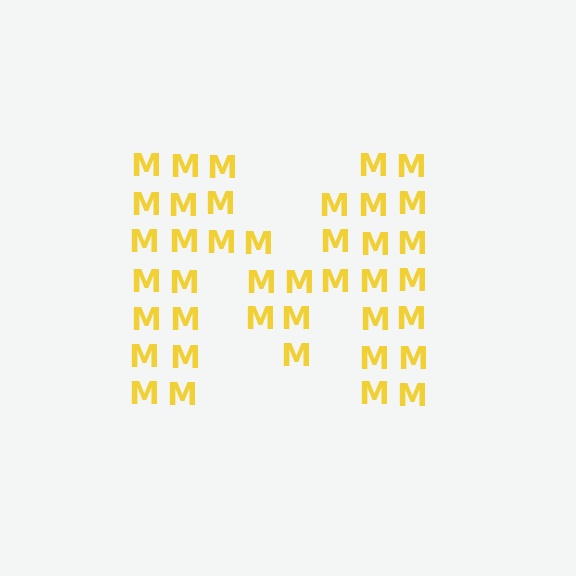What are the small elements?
The small elements are letter M's.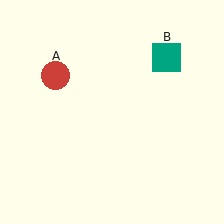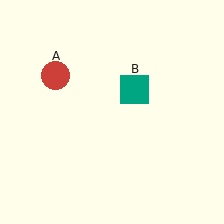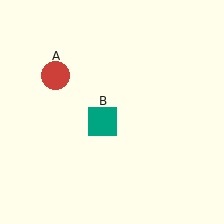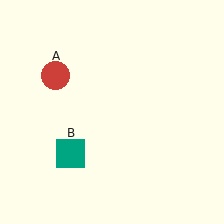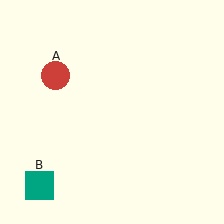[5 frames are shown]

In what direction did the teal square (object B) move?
The teal square (object B) moved down and to the left.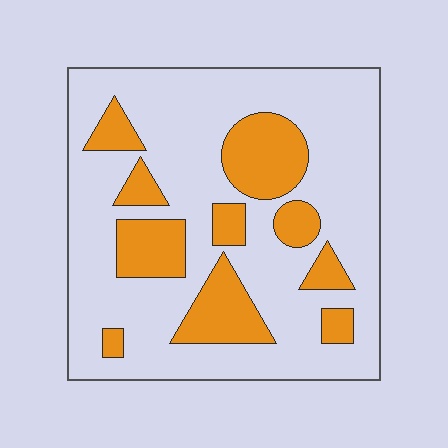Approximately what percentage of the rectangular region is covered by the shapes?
Approximately 25%.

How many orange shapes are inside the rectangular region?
10.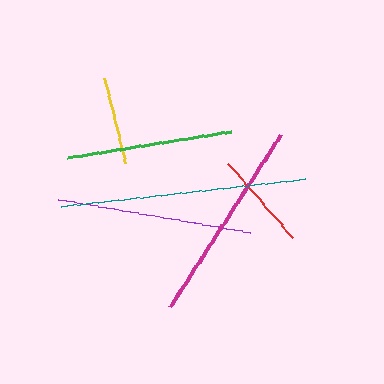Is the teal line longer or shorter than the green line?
The teal line is longer than the green line.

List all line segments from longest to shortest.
From longest to shortest: teal, magenta, purple, green, red, yellow.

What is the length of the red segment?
The red segment is approximately 99 pixels long.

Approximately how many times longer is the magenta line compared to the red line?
The magenta line is approximately 2.1 times the length of the red line.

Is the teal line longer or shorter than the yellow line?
The teal line is longer than the yellow line.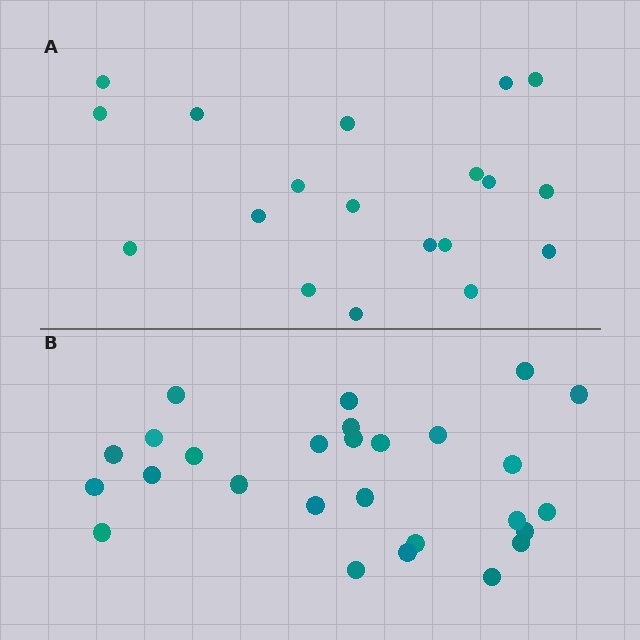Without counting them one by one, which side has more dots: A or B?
Region B (the bottom region) has more dots.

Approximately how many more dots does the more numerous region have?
Region B has roughly 8 or so more dots than region A.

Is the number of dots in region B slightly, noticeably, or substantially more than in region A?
Region B has noticeably more, but not dramatically so. The ratio is roughly 1.4 to 1.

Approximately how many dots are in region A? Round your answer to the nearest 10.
About 20 dots. (The exact count is 19, which rounds to 20.)